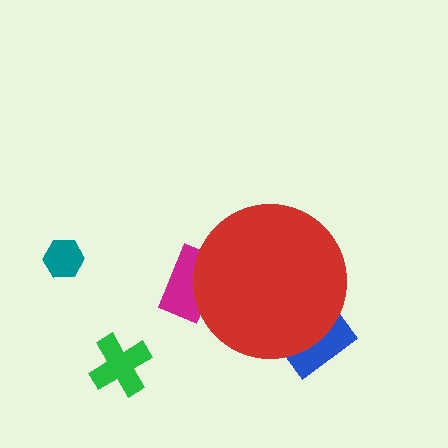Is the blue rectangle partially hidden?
Yes, the blue rectangle is partially hidden behind the red circle.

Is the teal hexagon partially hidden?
No, the teal hexagon is fully visible.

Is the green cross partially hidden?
No, the green cross is fully visible.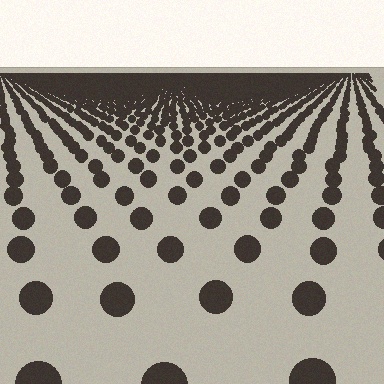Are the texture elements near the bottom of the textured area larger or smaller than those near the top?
Larger. Near the bottom, elements are closer to the viewer and appear at a bigger on-screen size.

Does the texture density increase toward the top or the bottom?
Density increases toward the top.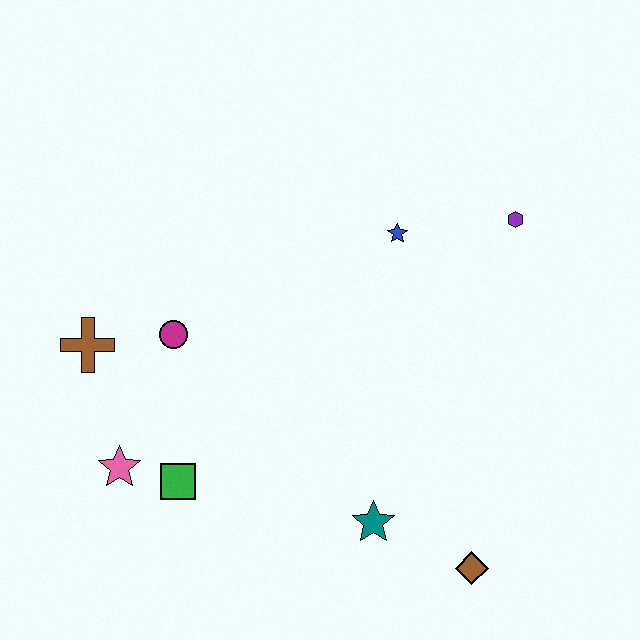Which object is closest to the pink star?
The green square is closest to the pink star.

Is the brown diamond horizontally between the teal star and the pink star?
No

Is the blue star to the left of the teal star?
No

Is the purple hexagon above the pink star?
Yes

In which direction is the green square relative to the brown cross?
The green square is below the brown cross.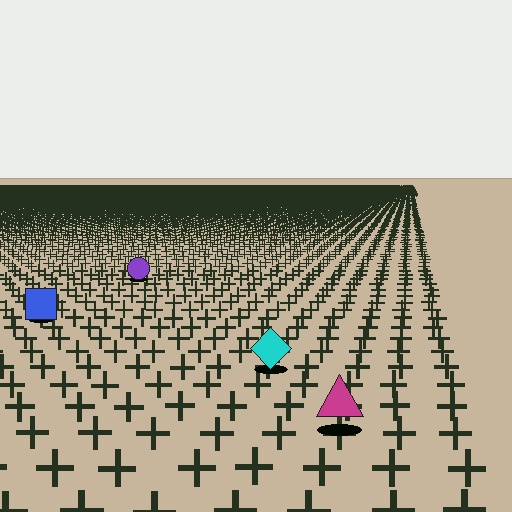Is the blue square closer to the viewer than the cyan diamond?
No. The cyan diamond is closer — you can tell from the texture gradient: the ground texture is coarser near it.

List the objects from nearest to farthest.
From nearest to farthest: the magenta triangle, the cyan diamond, the blue square, the purple circle.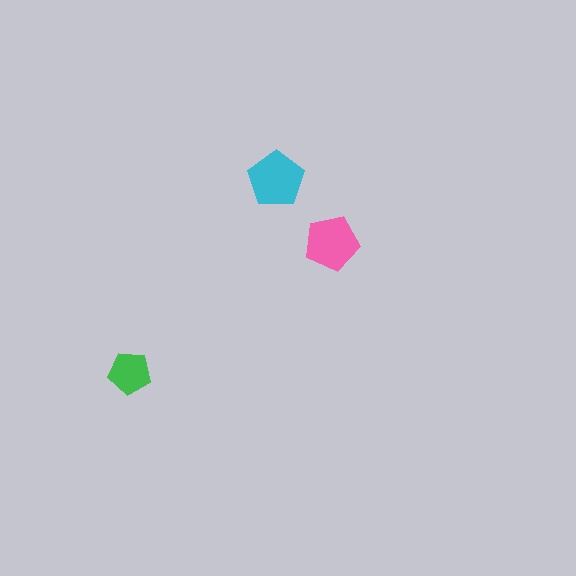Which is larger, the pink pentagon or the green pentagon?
The pink one.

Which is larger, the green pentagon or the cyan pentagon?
The cyan one.